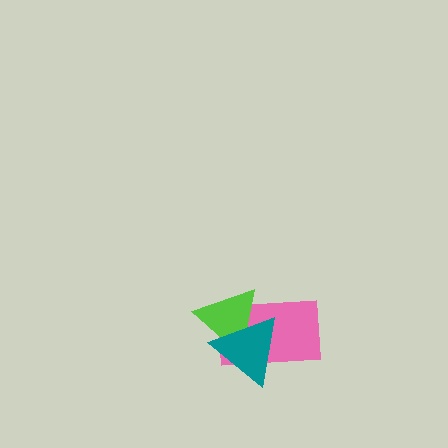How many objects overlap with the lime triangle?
2 objects overlap with the lime triangle.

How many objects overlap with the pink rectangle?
2 objects overlap with the pink rectangle.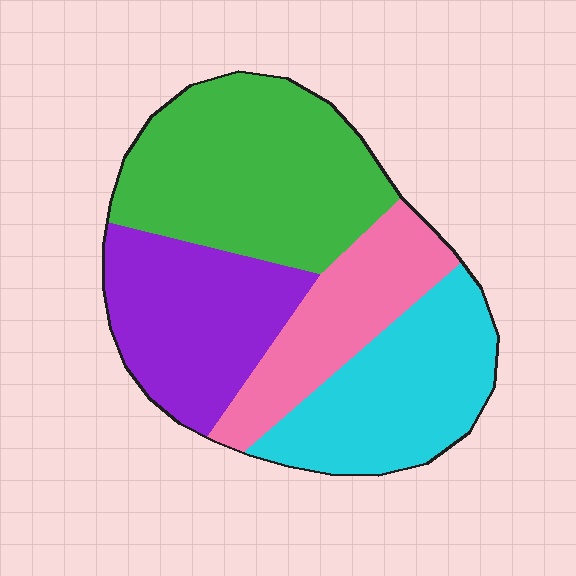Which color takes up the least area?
Pink, at roughly 20%.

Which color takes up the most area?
Green, at roughly 35%.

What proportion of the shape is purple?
Purple covers roughly 25% of the shape.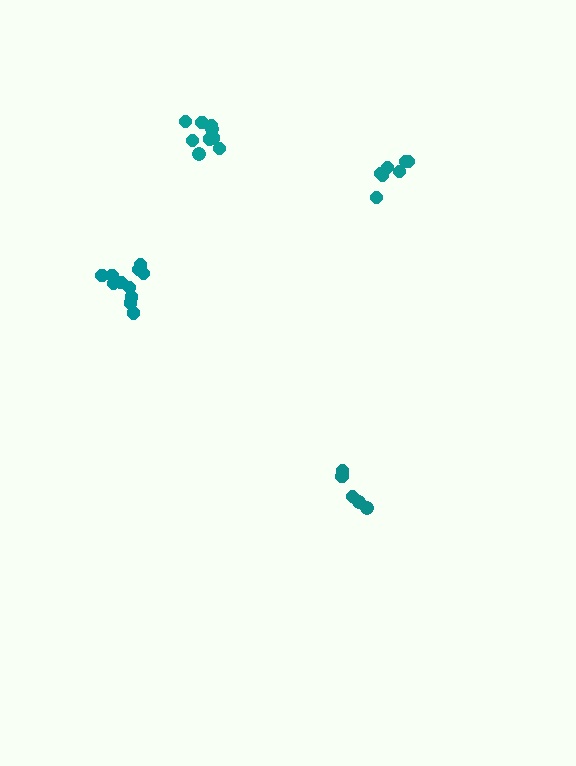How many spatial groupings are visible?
There are 4 spatial groupings.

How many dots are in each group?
Group 1: 9 dots, Group 2: 7 dots, Group 3: 5 dots, Group 4: 11 dots (32 total).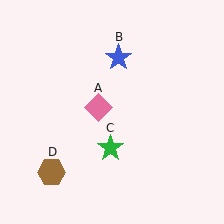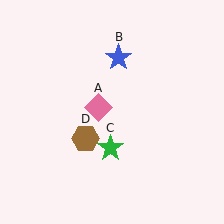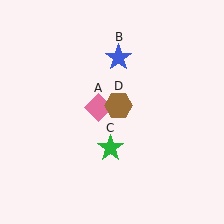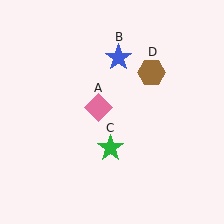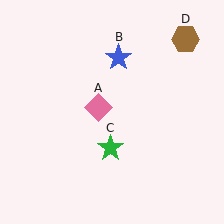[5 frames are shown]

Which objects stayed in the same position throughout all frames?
Pink diamond (object A) and blue star (object B) and green star (object C) remained stationary.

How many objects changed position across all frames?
1 object changed position: brown hexagon (object D).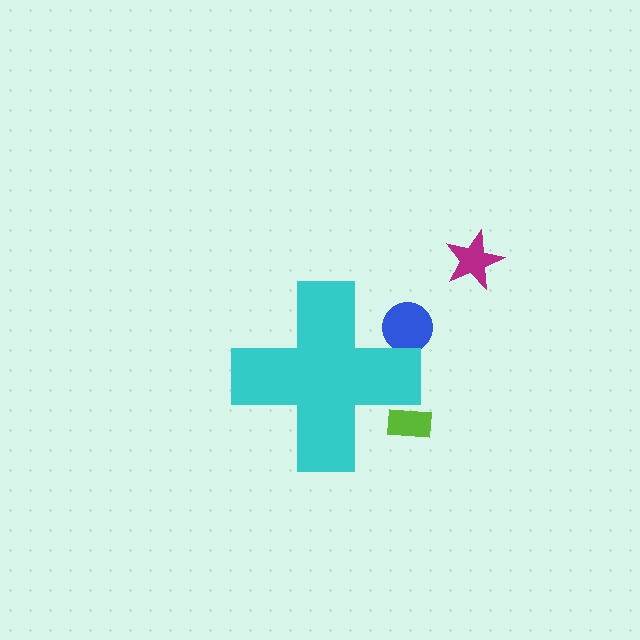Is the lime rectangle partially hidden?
Yes, the lime rectangle is partially hidden behind the cyan cross.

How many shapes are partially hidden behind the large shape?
2 shapes are partially hidden.